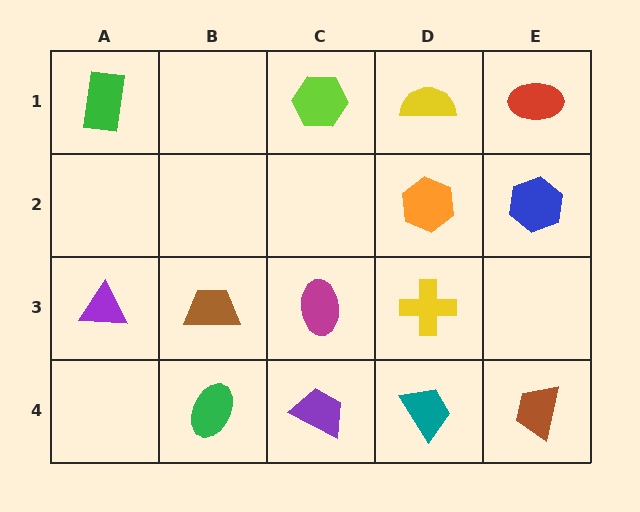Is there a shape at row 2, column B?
No, that cell is empty.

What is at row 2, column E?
A blue hexagon.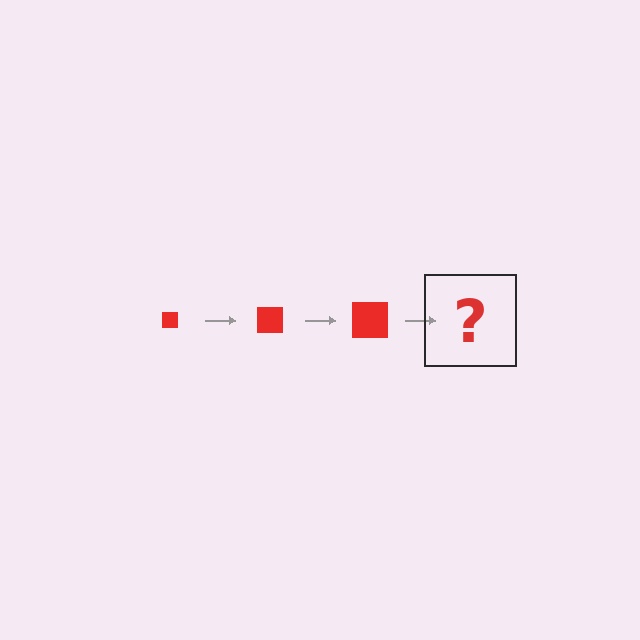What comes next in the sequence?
The next element should be a red square, larger than the previous one.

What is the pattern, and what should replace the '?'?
The pattern is that the square gets progressively larger each step. The '?' should be a red square, larger than the previous one.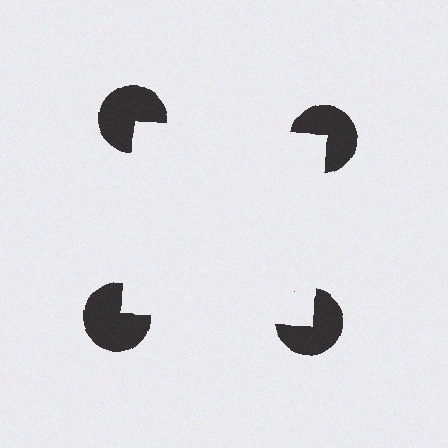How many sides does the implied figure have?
4 sides.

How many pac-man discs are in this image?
There are 4 — one at each vertex of the illusory square.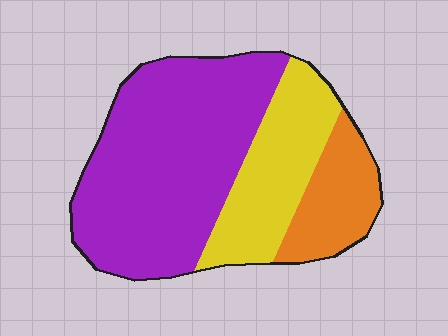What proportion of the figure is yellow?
Yellow covers about 25% of the figure.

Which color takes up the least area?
Orange, at roughly 15%.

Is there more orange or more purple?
Purple.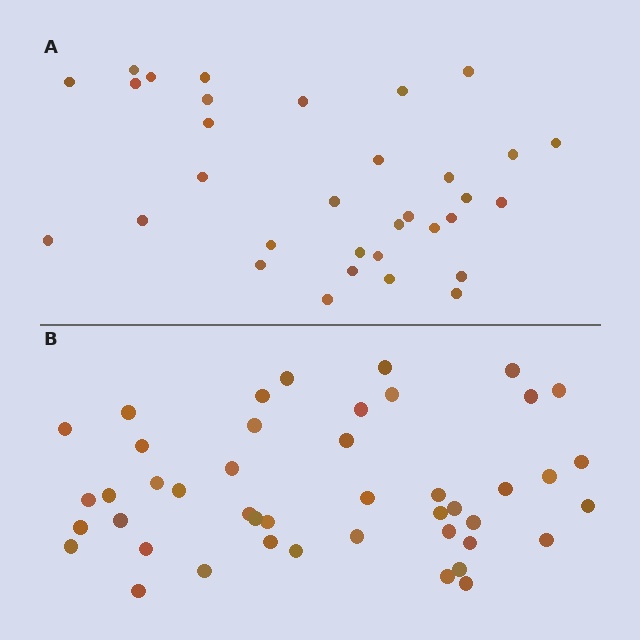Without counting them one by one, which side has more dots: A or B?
Region B (the bottom region) has more dots.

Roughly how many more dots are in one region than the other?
Region B has roughly 12 or so more dots than region A.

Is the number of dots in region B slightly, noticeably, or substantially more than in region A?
Region B has noticeably more, but not dramatically so. The ratio is roughly 1.4 to 1.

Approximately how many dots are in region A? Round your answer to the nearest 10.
About 30 dots. (The exact count is 33, which rounds to 30.)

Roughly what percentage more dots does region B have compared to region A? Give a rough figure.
About 35% more.